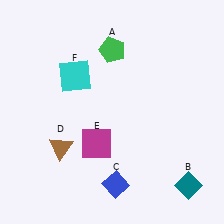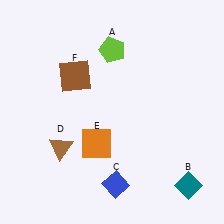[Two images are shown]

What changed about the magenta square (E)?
In Image 1, E is magenta. In Image 2, it changed to orange.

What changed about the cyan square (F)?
In Image 1, F is cyan. In Image 2, it changed to brown.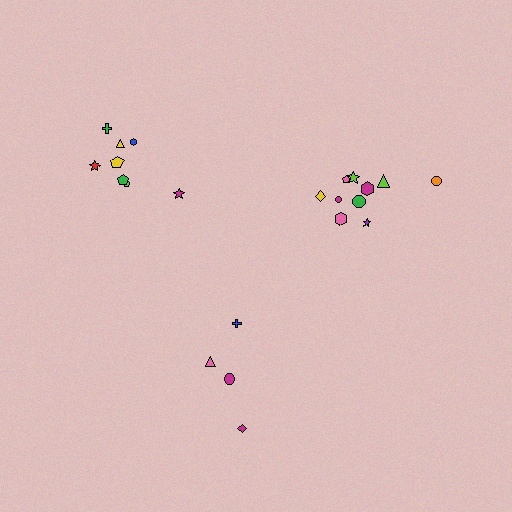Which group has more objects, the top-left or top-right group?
The top-right group.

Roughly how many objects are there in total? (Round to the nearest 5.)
Roughly 20 objects in total.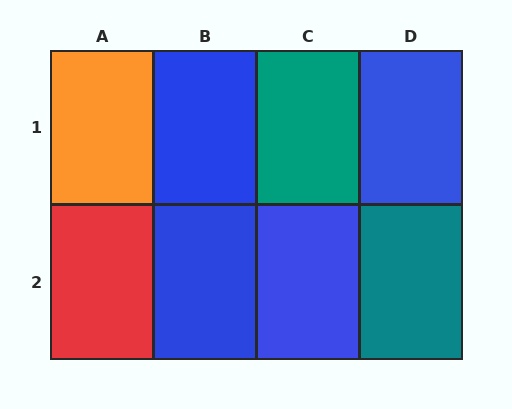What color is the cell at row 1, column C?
Teal.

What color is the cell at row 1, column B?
Blue.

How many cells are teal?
2 cells are teal.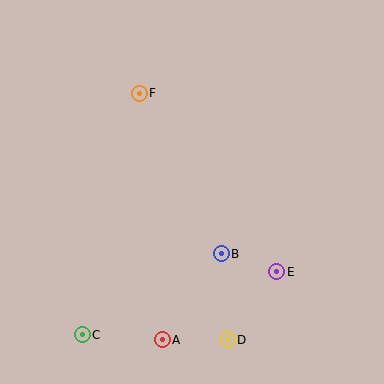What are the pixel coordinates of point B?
Point B is at (221, 254).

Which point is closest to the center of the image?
Point B at (221, 254) is closest to the center.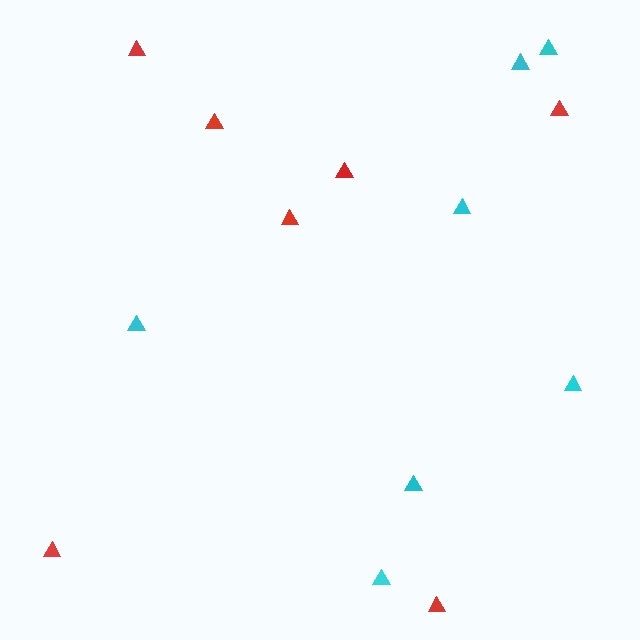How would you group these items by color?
There are 2 groups: one group of red triangles (7) and one group of cyan triangles (7).